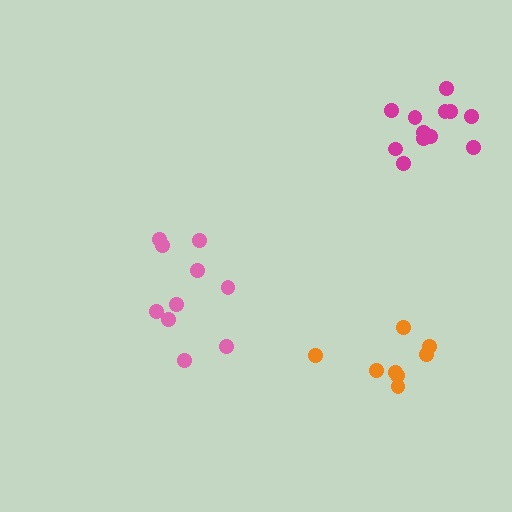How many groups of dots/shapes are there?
There are 3 groups.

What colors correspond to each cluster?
The clusters are colored: pink, orange, magenta.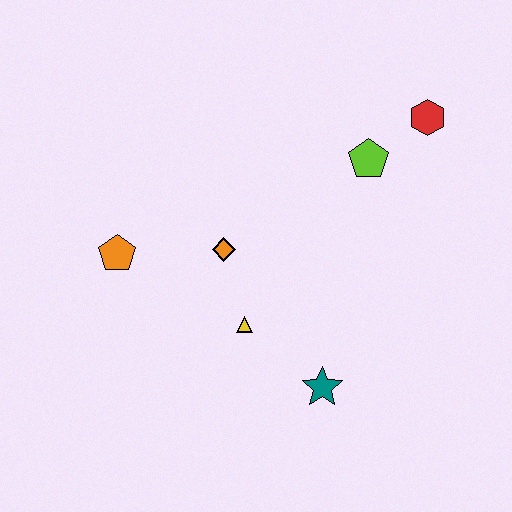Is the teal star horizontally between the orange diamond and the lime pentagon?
Yes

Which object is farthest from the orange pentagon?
The red hexagon is farthest from the orange pentagon.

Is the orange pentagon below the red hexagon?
Yes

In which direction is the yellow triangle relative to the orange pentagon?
The yellow triangle is to the right of the orange pentagon.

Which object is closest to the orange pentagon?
The orange diamond is closest to the orange pentagon.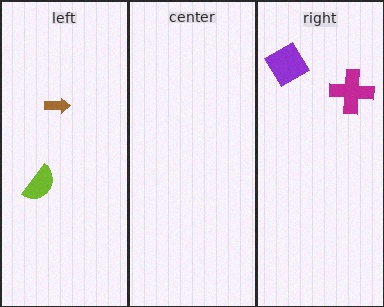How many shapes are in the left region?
2.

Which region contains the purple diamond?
The right region.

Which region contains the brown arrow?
The left region.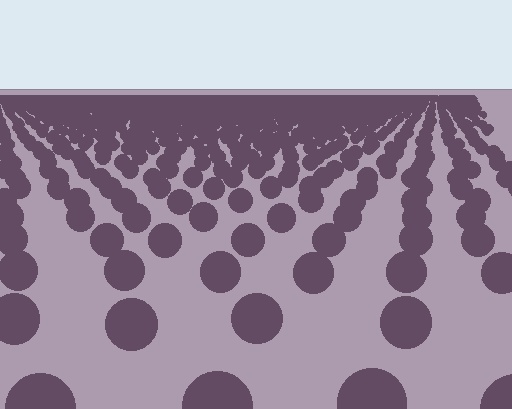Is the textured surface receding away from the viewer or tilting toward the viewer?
The surface is receding away from the viewer. Texture elements get smaller and denser toward the top.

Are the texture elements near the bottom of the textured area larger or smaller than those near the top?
Larger. Near the bottom, elements are closer to the viewer and appear at a bigger on-screen size.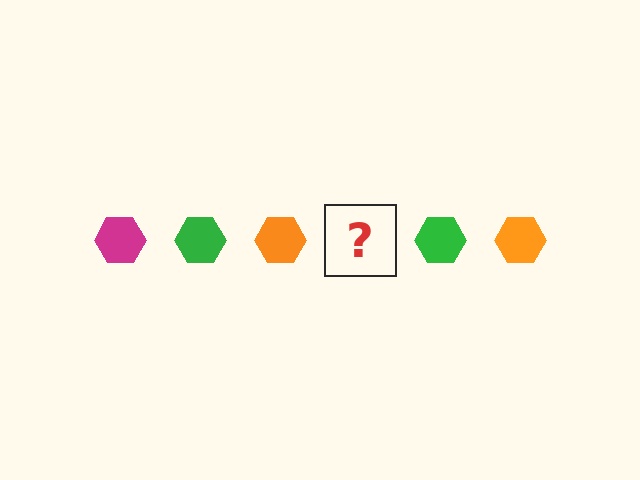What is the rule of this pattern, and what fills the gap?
The rule is that the pattern cycles through magenta, green, orange hexagons. The gap should be filled with a magenta hexagon.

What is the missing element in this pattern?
The missing element is a magenta hexagon.